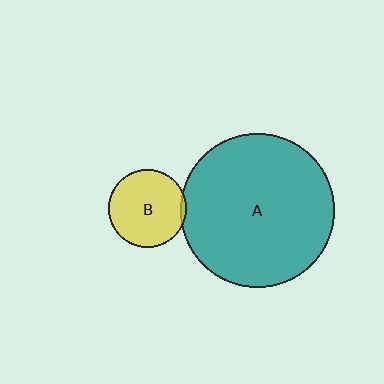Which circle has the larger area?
Circle A (teal).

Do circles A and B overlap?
Yes.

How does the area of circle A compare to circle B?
Approximately 3.9 times.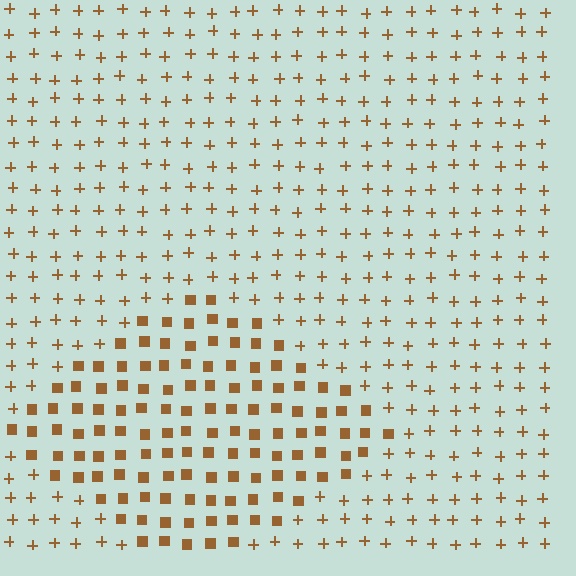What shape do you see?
I see a diamond.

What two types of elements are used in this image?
The image uses squares inside the diamond region and plus signs outside it.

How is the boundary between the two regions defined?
The boundary is defined by a change in element shape: squares inside vs. plus signs outside. All elements share the same color and spacing.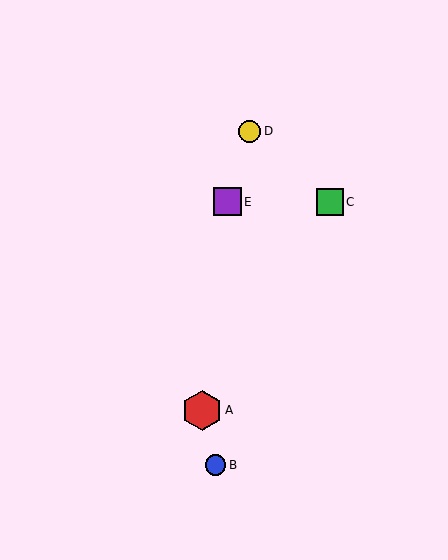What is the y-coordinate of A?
Object A is at y≈410.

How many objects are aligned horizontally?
2 objects (C, E) are aligned horizontally.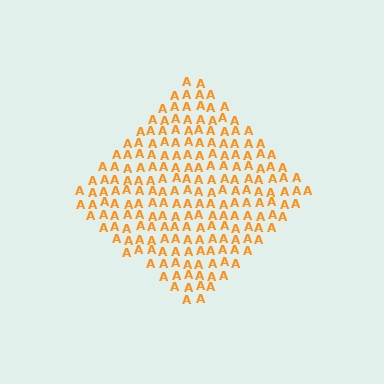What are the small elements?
The small elements are letter A's.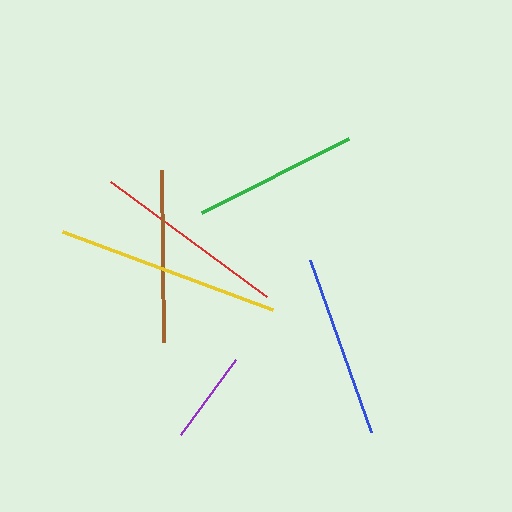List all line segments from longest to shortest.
From longest to shortest: yellow, red, blue, brown, green, purple.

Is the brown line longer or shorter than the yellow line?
The yellow line is longer than the brown line.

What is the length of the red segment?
The red segment is approximately 193 pixels long.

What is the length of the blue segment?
The blue segment is approximately 182 pixels long.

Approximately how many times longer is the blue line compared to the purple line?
The blue line is approximately 2.0 times the length of the purple line.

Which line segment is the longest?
The yellow line is the longest at approximately 224 pixels.